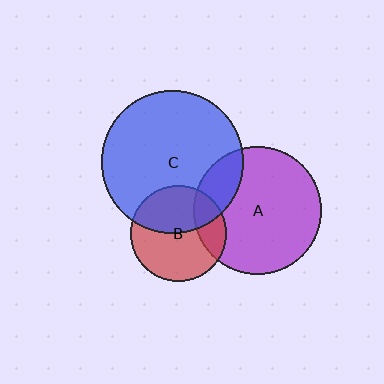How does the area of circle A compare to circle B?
Approximately 1.7 times.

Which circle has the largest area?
Circle C (blue).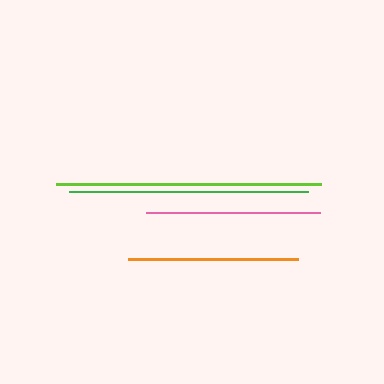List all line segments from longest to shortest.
From longest to shortest: lime, green, pink, orange.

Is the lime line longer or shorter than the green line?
The lime line is longer than the green line.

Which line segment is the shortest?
The orange line is the shortest at approximately 170 pixels.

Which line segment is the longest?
The lime line is the longest at approximately 265 pixels.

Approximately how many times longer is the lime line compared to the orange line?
The lime line is approximately 1.6 times the length of the orange line.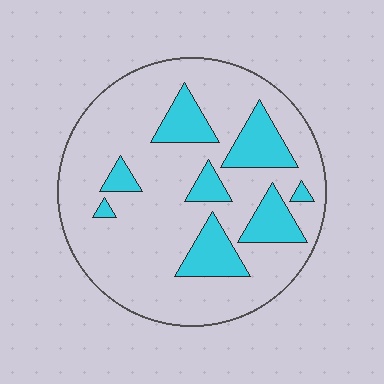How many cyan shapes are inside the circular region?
8.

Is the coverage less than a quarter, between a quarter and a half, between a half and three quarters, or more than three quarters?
Less than a quarter.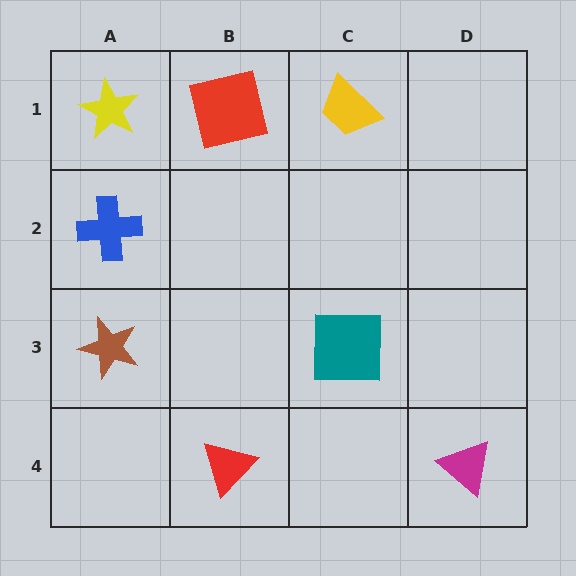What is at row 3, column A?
A brown star.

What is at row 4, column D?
A magenta triangle.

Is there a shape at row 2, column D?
No, that cell is empty.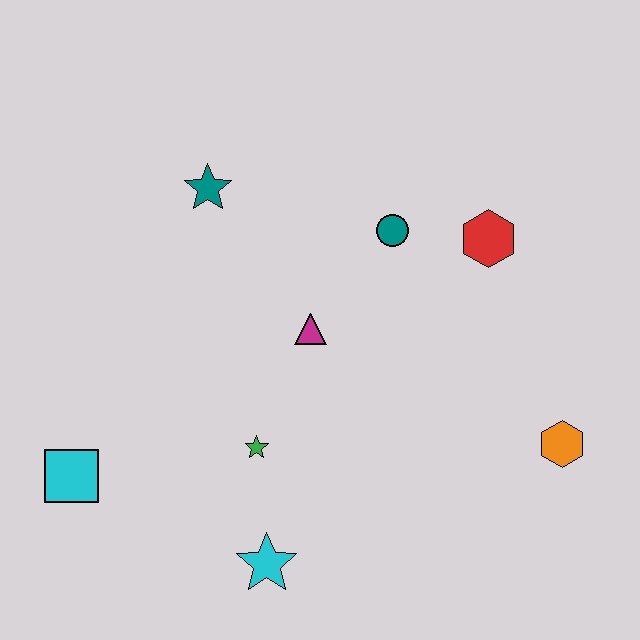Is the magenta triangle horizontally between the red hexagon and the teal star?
Yes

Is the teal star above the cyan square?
Yes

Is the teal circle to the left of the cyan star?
No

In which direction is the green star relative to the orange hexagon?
The green star is to the left of the orange hexagon.